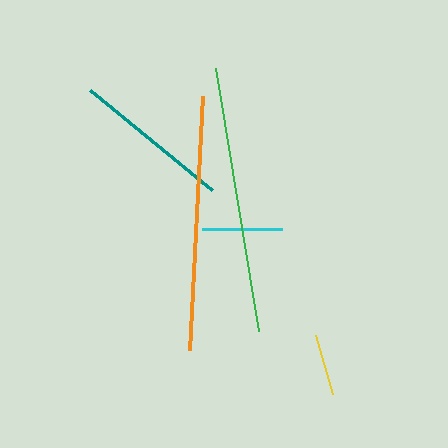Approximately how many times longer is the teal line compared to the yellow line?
The teal line is approximately 2.6 times the length of the yellow line.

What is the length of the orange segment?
The orange segment is approximately 254 pixels long.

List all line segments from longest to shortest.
From longest to shortest: green, orange, teal, cyan, yellow.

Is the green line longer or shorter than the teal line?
The green line is longer than the teal line.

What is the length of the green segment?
The green segment is approximately 266 pixels long.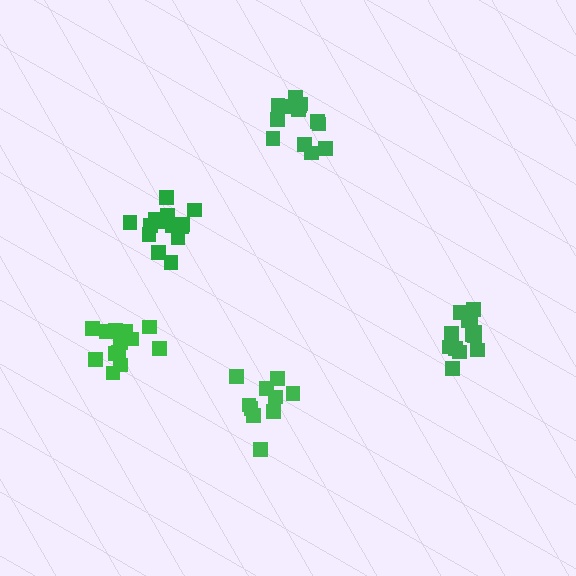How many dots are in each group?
Group 1: 13 dots, Group 2: 14 dots, Group 3: 13 dots, Group 4: 13 dots, Group 5: 10 dots (63 total).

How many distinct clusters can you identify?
There are 5 distinct clusters.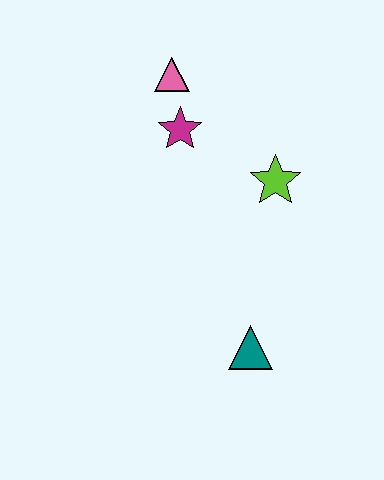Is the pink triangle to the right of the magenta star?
No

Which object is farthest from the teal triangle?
The pink triangle is farthest from the teal triangle.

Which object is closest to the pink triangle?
The magenta star is closest to the pink triangle.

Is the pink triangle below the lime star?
No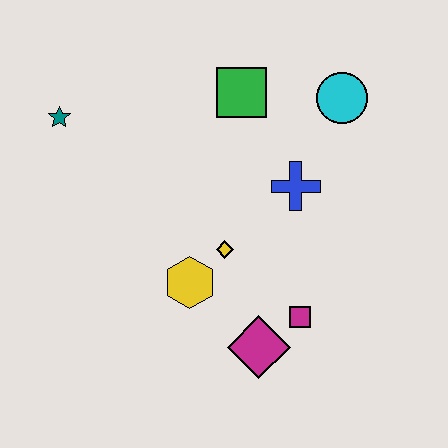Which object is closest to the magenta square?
The magenta diamond is closest to the magenta square.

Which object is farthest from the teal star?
The magenta square is farthest from the teal star.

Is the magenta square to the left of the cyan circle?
Yes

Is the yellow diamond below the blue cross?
Yes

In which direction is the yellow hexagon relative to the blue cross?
The yellow hexagon is to the left of the blue cross.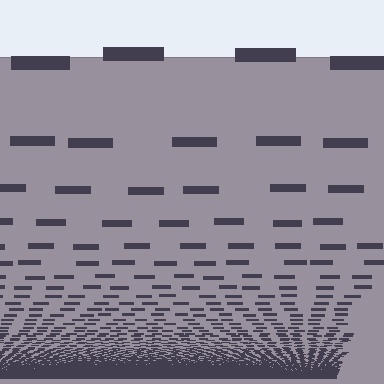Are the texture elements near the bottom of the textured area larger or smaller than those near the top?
Smaller. The gradient is inverted — elements near the bottom are smaller and denser.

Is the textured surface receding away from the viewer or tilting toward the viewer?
The surface appears to tilt toward the viewer. Texture elements get larger and sparser toward the top.